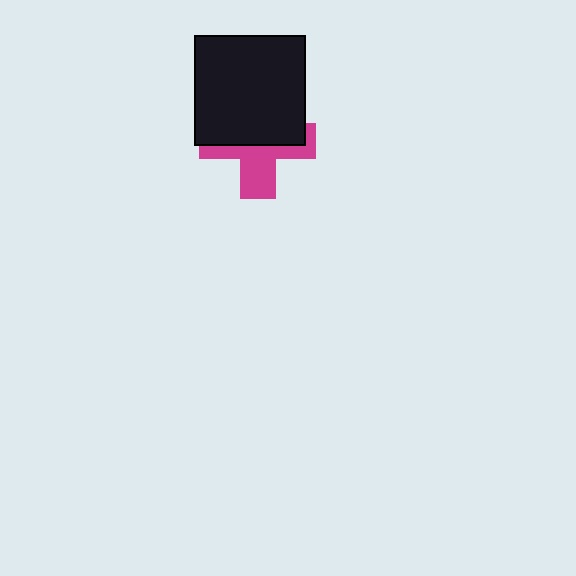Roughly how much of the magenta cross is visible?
About half of it is visible (roughly 46%).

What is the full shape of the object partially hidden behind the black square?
The partially hidden object is a magenta cross.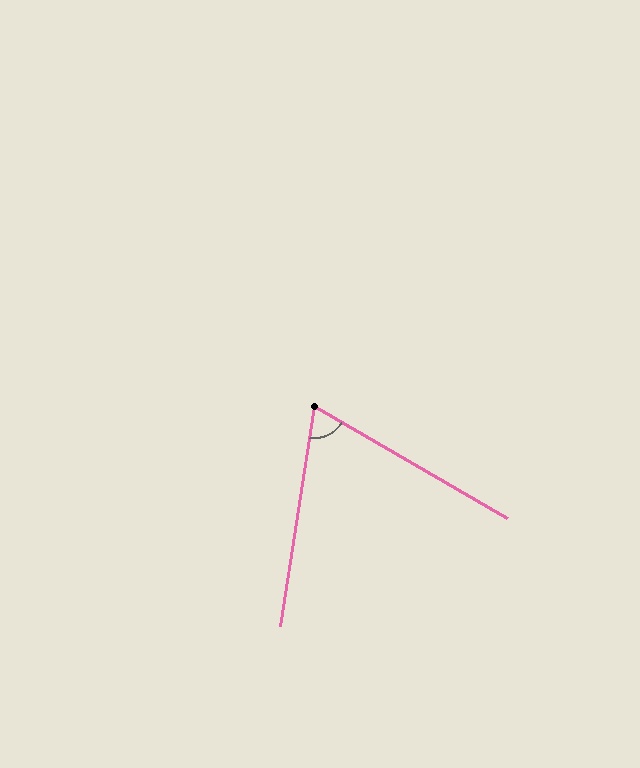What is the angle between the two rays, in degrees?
Approximately 69 degrees.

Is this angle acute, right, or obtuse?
It is acute.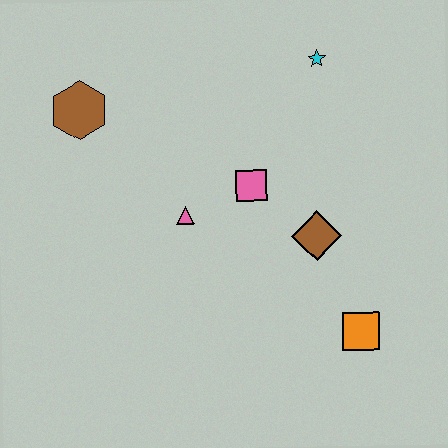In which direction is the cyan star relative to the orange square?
The cyan star is above the orange square.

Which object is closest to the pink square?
The pink triangle is closest to the pink square.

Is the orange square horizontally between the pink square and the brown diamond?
No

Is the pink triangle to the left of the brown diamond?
Yes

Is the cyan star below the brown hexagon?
No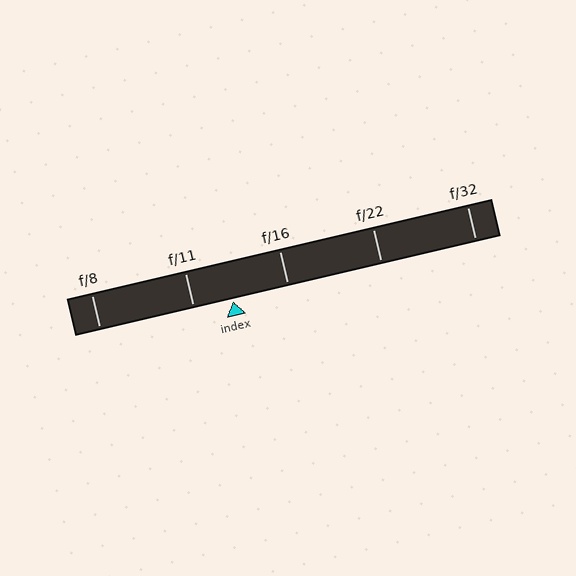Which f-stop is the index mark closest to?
The index mark is closest to f/11.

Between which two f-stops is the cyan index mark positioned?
The index mark is between f/11 and f/16.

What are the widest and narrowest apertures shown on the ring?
The widest aperture shown is f/8 and the narrowest is f/32.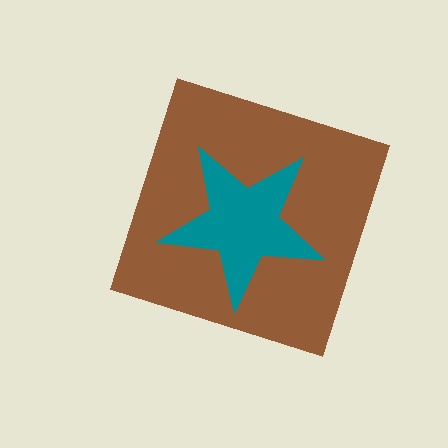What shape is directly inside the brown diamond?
The teal star.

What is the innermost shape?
The teal star.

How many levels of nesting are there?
2.